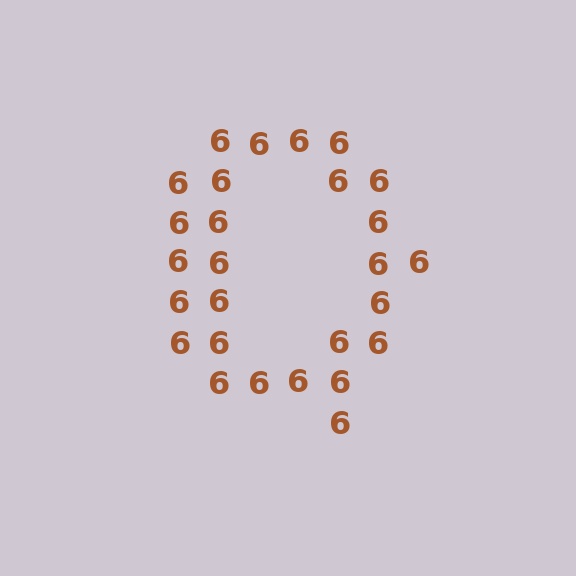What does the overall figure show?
The overall figure shows the letter Q.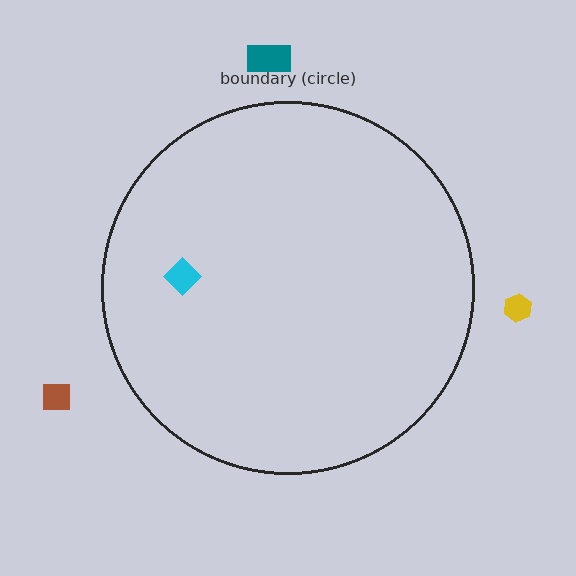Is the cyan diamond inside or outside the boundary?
Inside.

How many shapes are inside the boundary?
1 inside, 3 outside.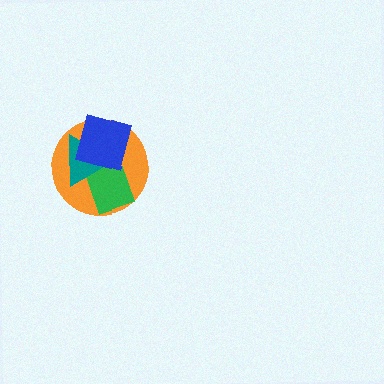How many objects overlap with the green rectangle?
3 objects overlap with the green rectangle.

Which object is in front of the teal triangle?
The blue diamond is in front of the teal triangle.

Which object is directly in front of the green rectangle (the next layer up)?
The teal triangle is directly in front of the green rectangle.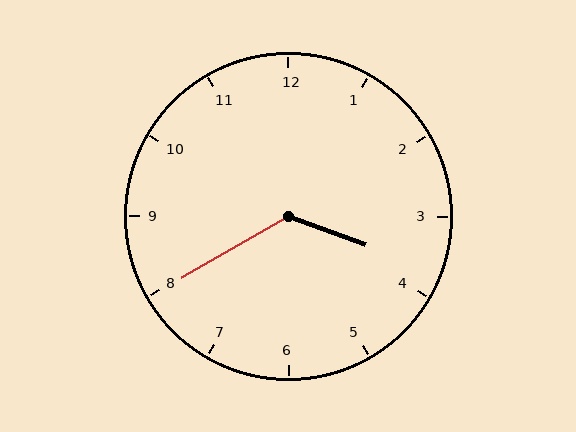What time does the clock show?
3:40.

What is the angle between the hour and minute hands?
Approximately 130 degrees.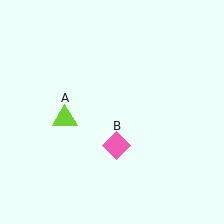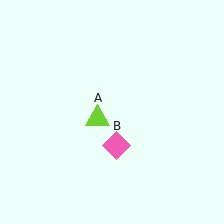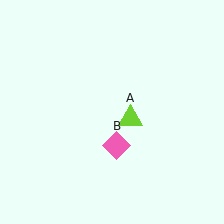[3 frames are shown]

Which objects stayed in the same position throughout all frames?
Pink diamond (object B) remained stationary.